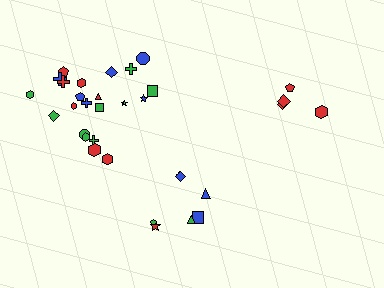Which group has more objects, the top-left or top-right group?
The top-left group.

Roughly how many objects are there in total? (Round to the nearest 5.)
Roughly 35 objects in total.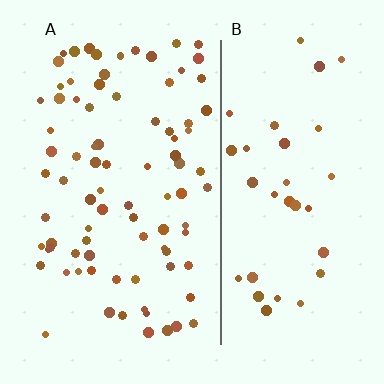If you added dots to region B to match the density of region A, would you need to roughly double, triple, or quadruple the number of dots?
Approximately double.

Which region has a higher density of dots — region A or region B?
A (the left).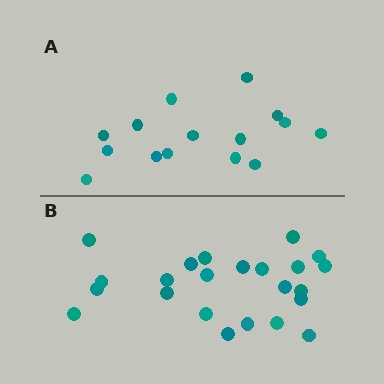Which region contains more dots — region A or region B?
Region B (the bottom region) has more dots.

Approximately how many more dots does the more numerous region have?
Region B has roughly 8 or so more dots than region A.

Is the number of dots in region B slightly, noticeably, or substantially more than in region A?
Region B has substantially more. The ratio is roughly 1.5 to 1.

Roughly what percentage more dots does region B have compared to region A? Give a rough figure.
About 55% more.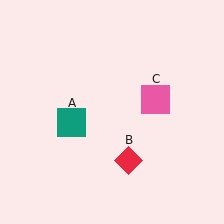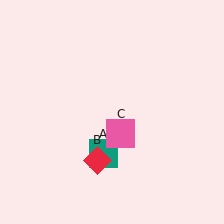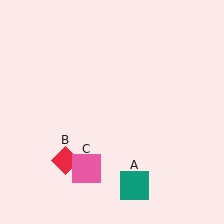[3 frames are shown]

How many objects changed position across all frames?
3 objects changed position: teal square (object A), red diamond (object B), pink square (object C).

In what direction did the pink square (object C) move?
The pink square (object C) moved down and to the left.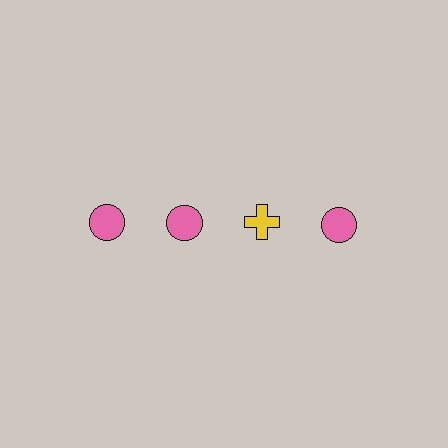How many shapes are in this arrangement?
There are 4 shapes arranged in a grid pattern.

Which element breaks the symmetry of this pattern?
The yellow cross in the top row, center column breaks the symmetry. All other shapes are pink circles.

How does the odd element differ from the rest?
It differs in both color (yellow instead of pink) and shape (cross instead of circle).